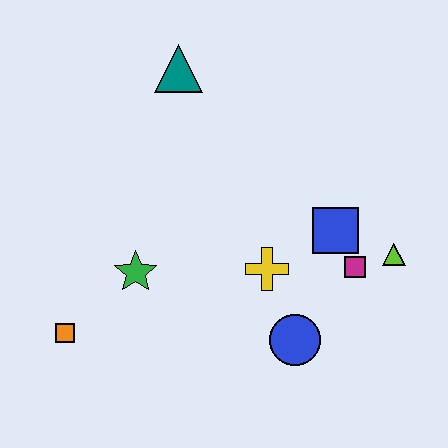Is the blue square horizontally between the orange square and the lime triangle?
Yes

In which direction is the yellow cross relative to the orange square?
The yellow cross is to the right of the orange square.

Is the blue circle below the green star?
Yes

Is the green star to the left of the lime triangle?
Yes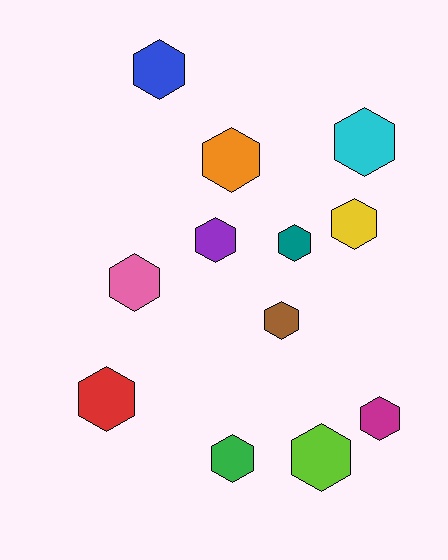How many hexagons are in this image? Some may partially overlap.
There are 12 hexagons.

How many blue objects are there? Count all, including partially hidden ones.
There is 1 blue object.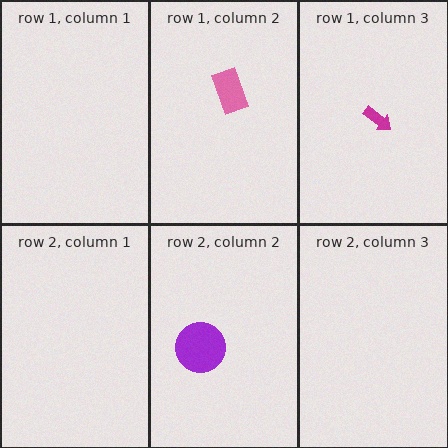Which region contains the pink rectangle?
The row 1, column 2 region.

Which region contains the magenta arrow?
The row 1, column 3 region.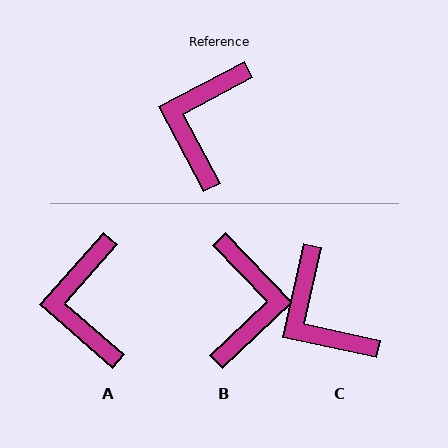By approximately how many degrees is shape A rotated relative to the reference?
Approximately 21 degrees counter-clockwise.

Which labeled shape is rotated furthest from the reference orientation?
B, about 164 degrees away.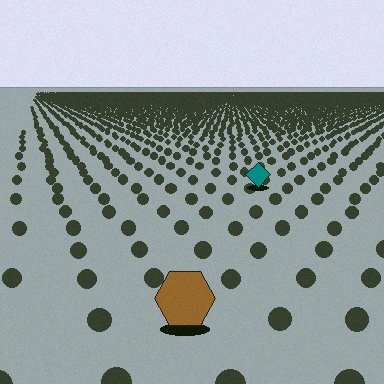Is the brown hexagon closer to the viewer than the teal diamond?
Yes. The brown hexagon is closer — you can tell from the texture gradient: the ground texture is coarser near it.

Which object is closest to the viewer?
The brown hexagon is closest. The texture marks near it are larger and more spread out.